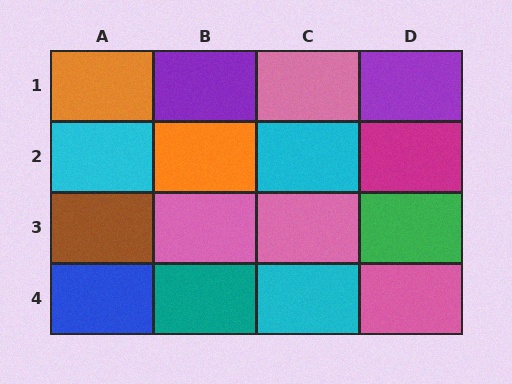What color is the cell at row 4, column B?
Teal.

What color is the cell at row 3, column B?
Pink.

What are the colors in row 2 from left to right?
Cyan, orange, cyan, magenta.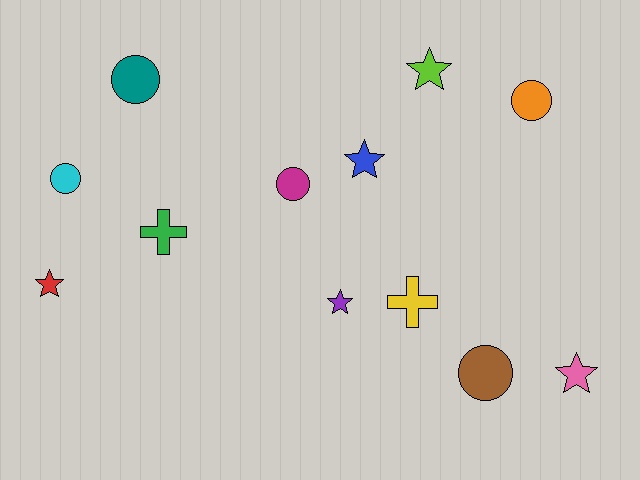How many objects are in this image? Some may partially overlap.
There are 12 objects.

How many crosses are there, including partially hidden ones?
There are 2 crosses.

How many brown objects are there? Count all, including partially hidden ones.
There is 1 brown object.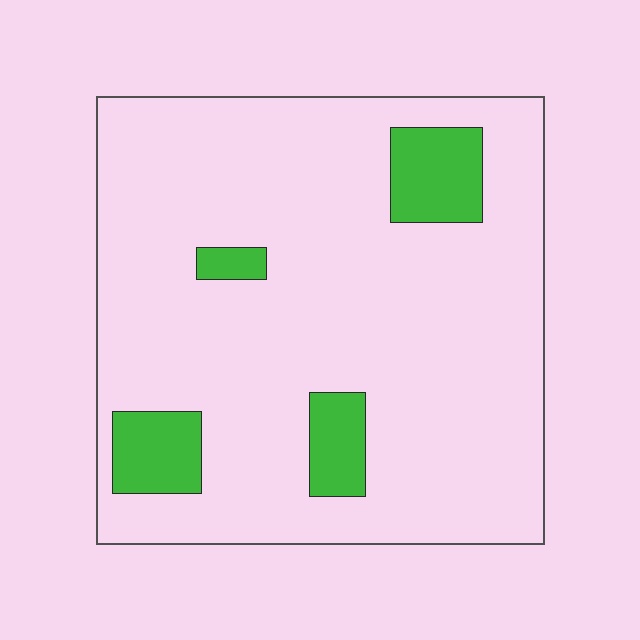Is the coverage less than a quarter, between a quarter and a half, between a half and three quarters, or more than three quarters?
Less than a quarter.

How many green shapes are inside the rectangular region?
4.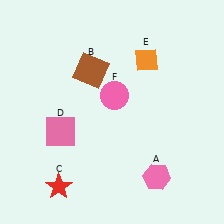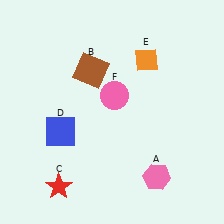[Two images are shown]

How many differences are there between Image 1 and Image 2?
There is 1 difference between the two images.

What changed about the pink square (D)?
In Image 1, D is pink. In Image 2, it changed to blue.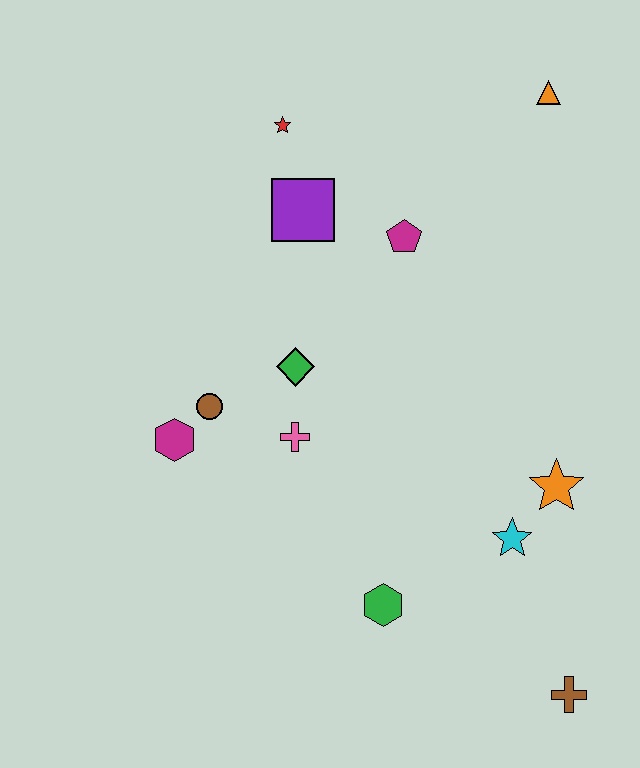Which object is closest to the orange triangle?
The magenta pentagon is closest to the orange triangle.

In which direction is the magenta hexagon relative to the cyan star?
The magenta hexagon is to the left of the cyan star.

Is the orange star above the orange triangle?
No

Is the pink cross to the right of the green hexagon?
No